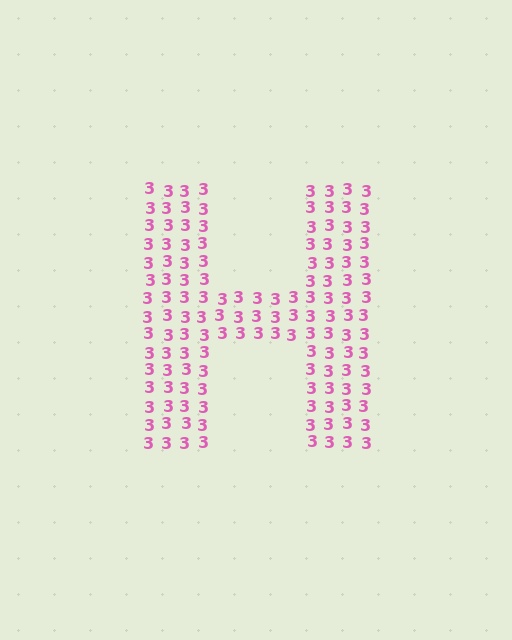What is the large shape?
The large shape is the letter H.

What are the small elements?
The small elements are digit 3's.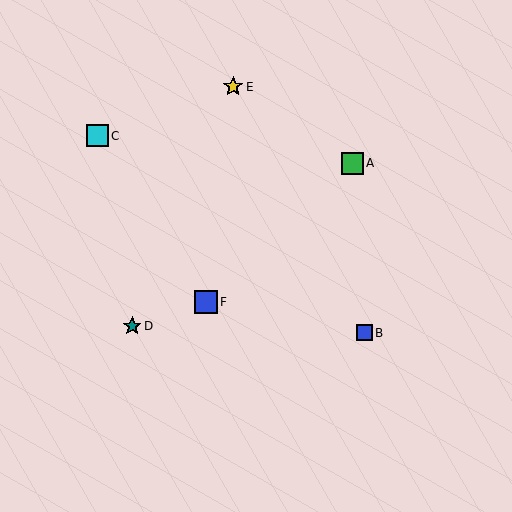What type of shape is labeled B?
Shape B is a blue square.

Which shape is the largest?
The blue square (labeled F) is the largest.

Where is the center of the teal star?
The center of the teal star is at (132, 326).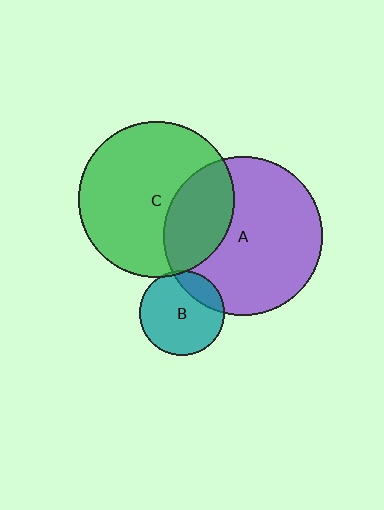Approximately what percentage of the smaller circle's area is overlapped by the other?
Approximately 30%.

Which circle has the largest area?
Circle A (purple).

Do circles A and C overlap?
Yes.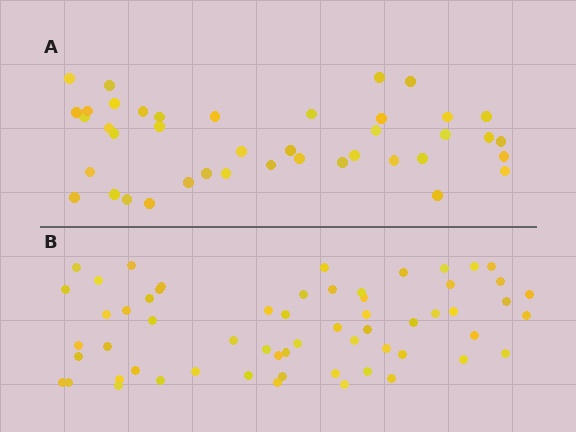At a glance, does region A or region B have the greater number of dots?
Region B (the bottom region) has more dots.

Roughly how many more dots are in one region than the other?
Region B has approximately 20 more dots than region A.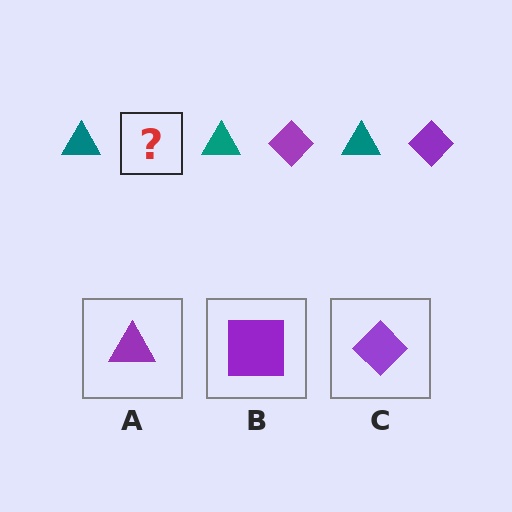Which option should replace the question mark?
Option C.